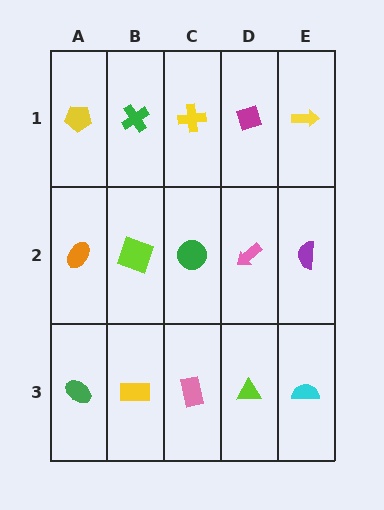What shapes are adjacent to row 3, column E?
A purple semicircle (row 2, column E), a lime triangle (row 3, column D).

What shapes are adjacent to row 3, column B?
A lime square (row 2, column B), a green ellipse (row 3, column A), a pink rectangle (row 3, column C).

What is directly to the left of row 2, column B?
An orange ellipse.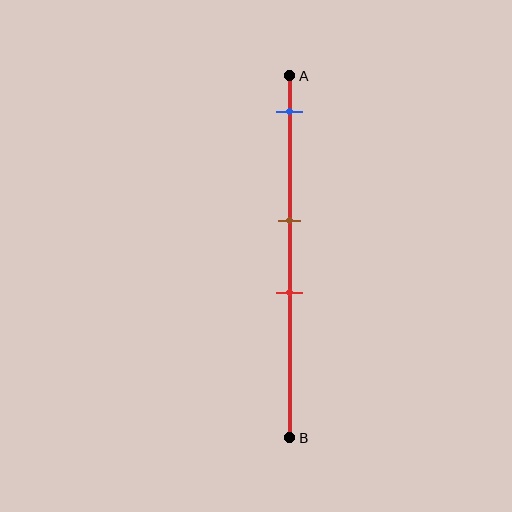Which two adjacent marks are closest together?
The brown and red marks are the closest adjacent pair.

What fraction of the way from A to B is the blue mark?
The blue mark is approximately 10% (0.1) of the way from A to B.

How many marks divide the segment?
There are 3 marks dividing the segment.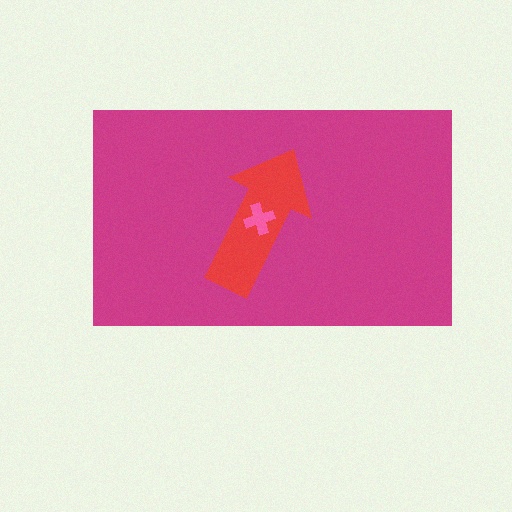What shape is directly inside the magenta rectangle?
The red arrow.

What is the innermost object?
The pink cross.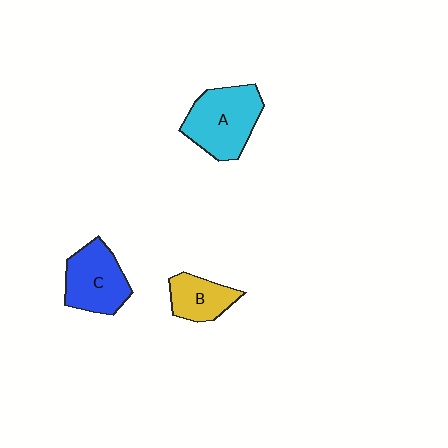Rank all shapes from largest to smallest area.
From largest to smallest: A (cyan), C (blue), B (yellow).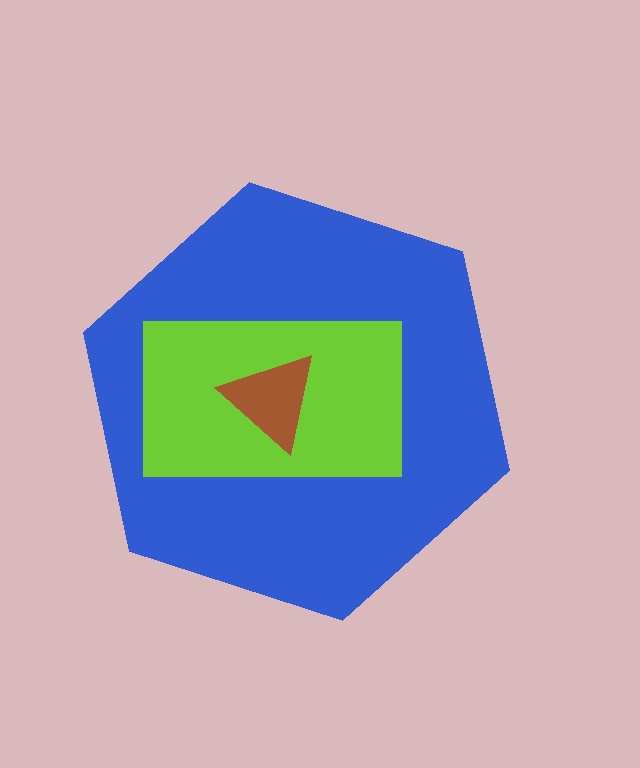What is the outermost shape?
The blue hexagon.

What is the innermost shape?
The brown triangle.